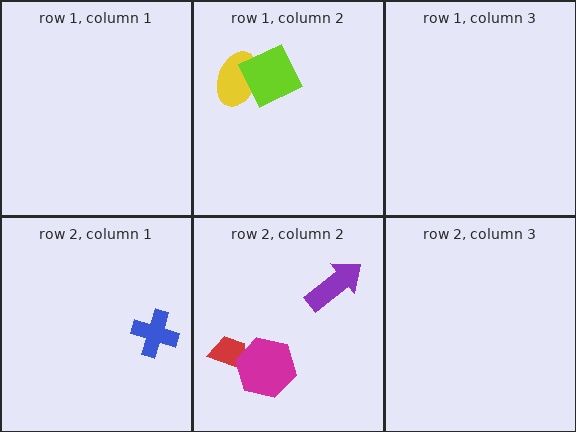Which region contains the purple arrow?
The row 2, column 2 region.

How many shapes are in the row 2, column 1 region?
1.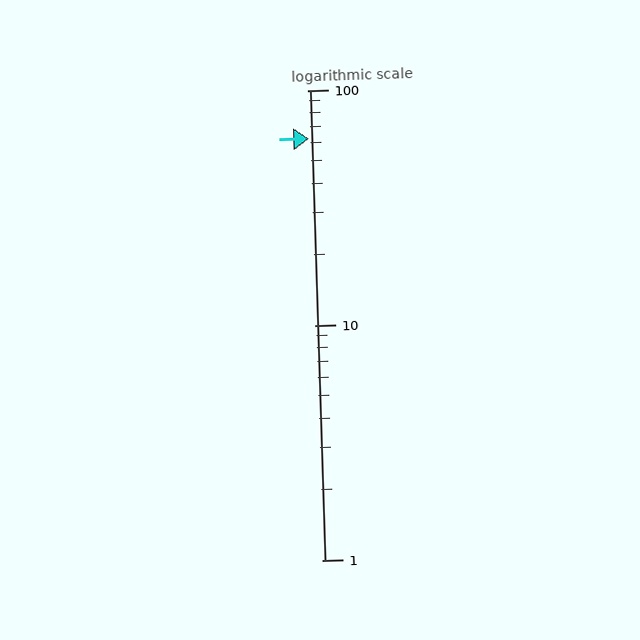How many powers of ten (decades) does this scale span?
The scale spans 2 decades, from 1 to 100.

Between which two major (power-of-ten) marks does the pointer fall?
The pointer is between 10 and 100.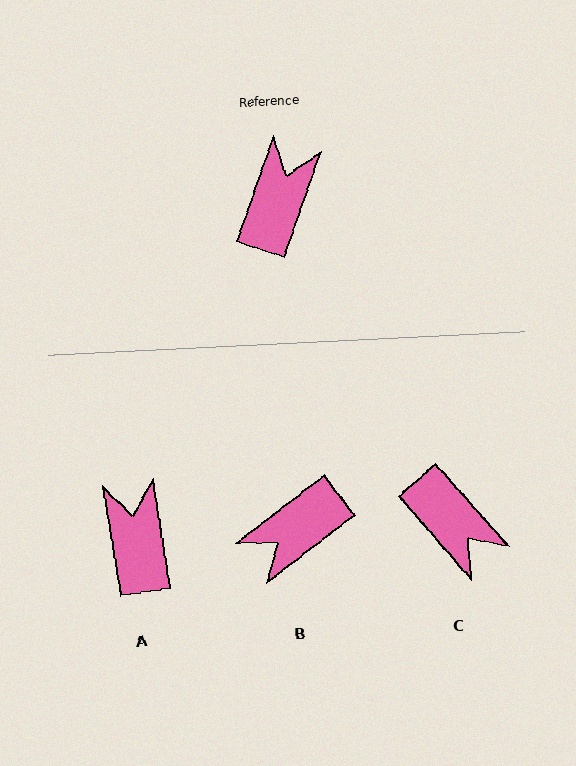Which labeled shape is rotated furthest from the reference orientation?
B, about 147 degrees away.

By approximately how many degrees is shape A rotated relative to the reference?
Approximately 28 degrees counter-clockwise.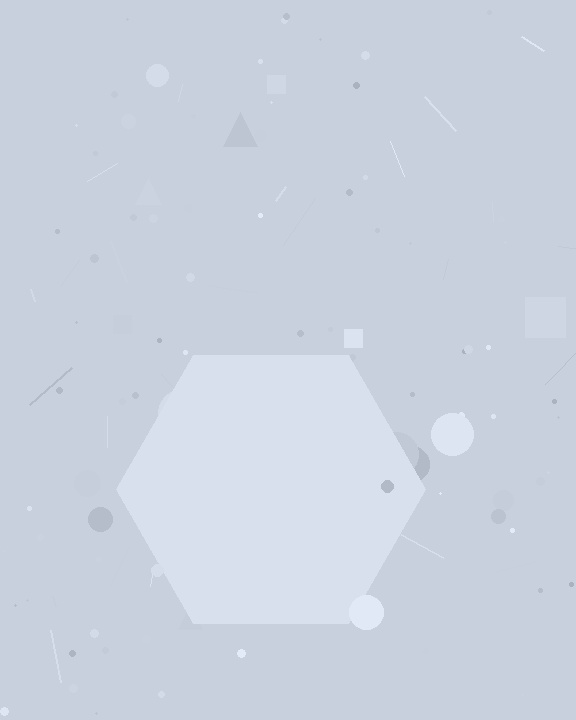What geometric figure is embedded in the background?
A hexagon is embedded in the background.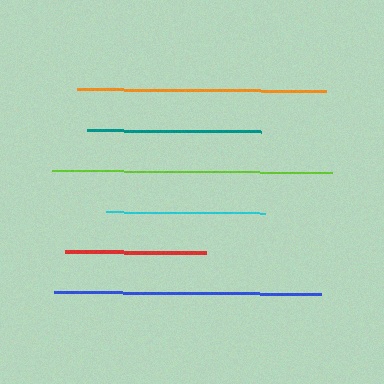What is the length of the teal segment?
The teal segment is approximately 173 pixels long.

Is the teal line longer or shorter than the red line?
The teal line is longer than the red line.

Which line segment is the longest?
The lime line is the longest at approximately 280 pixels.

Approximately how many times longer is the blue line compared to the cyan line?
The blue line is approximately 1.7 times the length of the cyan line.